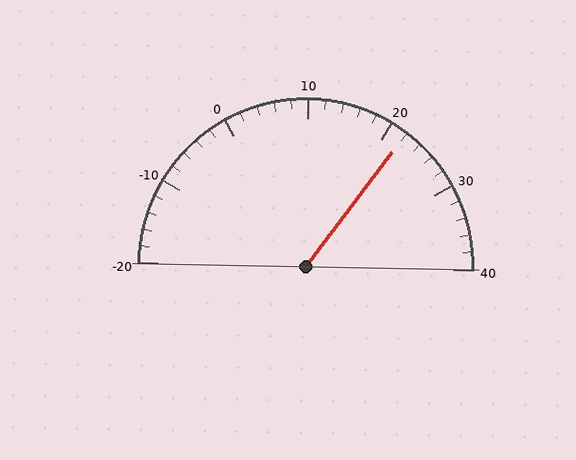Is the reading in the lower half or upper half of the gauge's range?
The reading is in the upper half of the range (-20 to 40).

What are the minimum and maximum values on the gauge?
The gauge ranges from -20 to 40.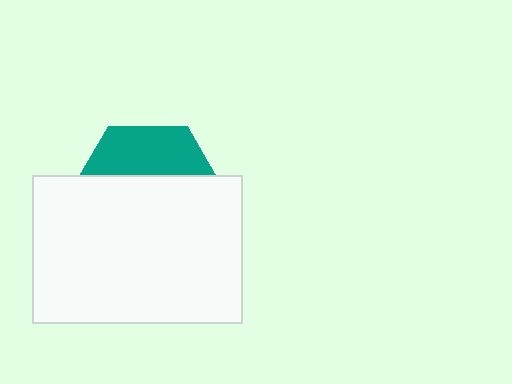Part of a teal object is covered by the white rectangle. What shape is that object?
It is a hexagon.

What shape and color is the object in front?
The object in front is a white rectangle.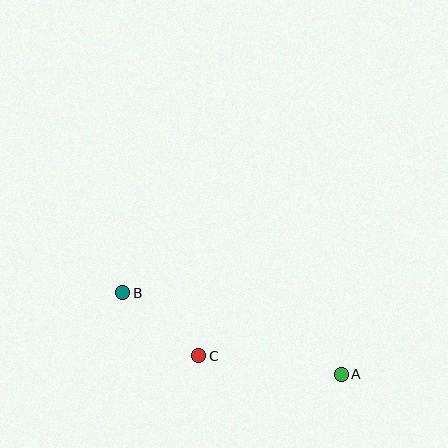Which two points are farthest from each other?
Points A and B are farthest from each other.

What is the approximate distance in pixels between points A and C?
The distance between A and C is approximately 144 pixels.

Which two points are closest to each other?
Points B and C are closest to each other.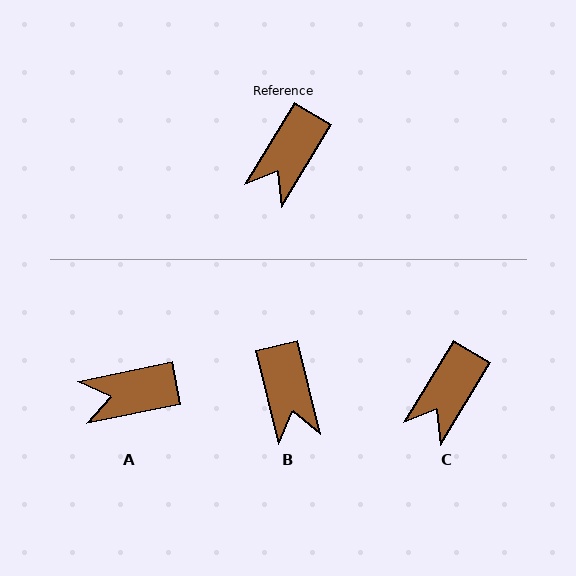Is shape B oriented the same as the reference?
No, it is off by about 45 degrees.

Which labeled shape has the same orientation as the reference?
C.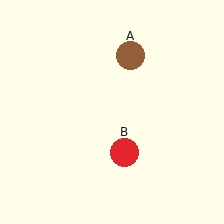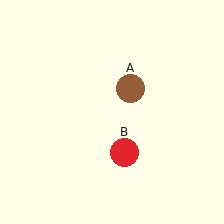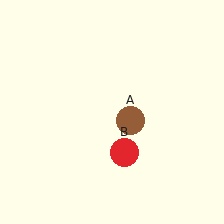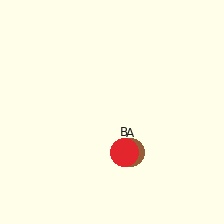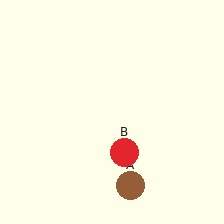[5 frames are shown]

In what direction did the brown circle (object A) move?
The brown circle (object A) moved down.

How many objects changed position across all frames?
1 object changed position: brown circle (object A).